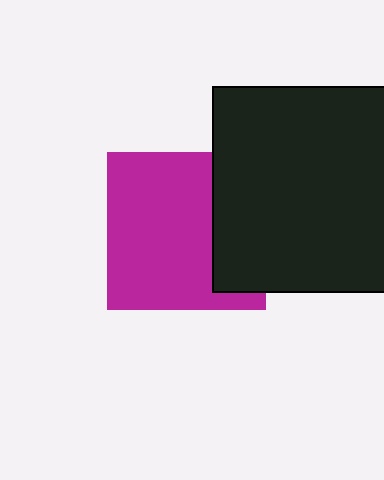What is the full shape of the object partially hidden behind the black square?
The partially hidden object is a magenta square.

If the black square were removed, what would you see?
You would see the complete magenta square.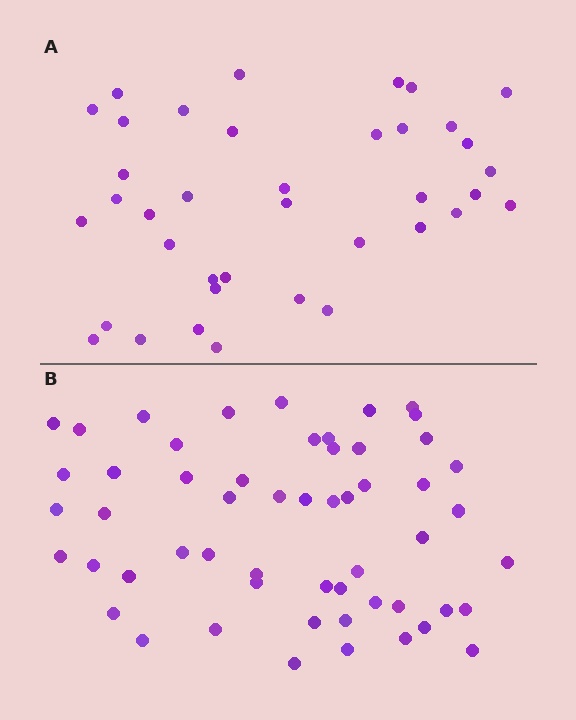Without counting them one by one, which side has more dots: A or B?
Region B (the bottom region) has more dots.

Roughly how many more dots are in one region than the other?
Region B has approximately 15 more dots than region A.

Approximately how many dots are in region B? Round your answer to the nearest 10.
About 60 dots. (The exact count is 55, which rounds to 60.)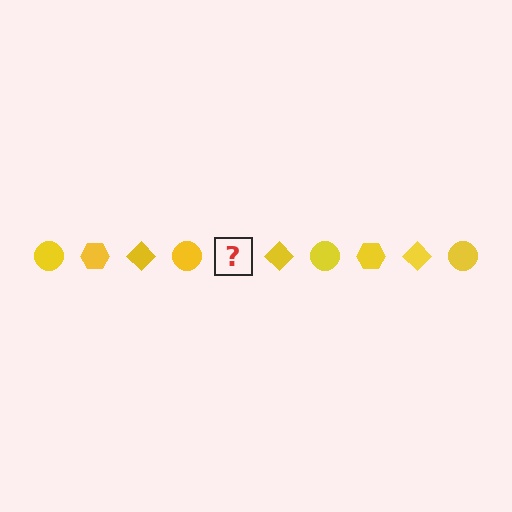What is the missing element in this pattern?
The missing element is a yellow hexagon.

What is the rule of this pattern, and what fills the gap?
The rule is that the pattern cycles through circle, hexagon, diamond shapes in yellow. The gap should be filled with a yellow hexagon.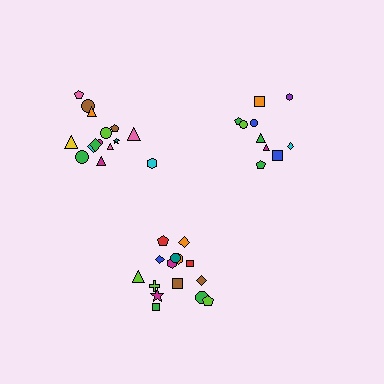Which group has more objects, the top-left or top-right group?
The top-left group.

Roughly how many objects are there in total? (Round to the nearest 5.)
Roughly 40 objects in total.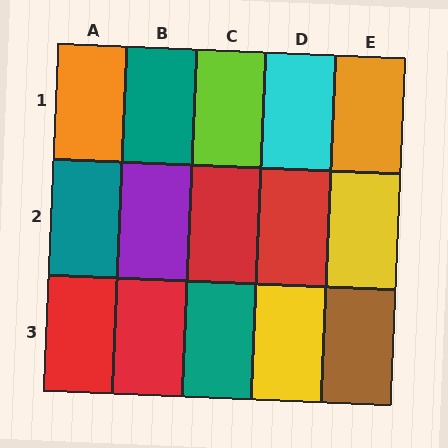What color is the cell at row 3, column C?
Teal.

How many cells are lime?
1 cell is lime.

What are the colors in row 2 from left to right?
Teal, purple, red, red, yellow.